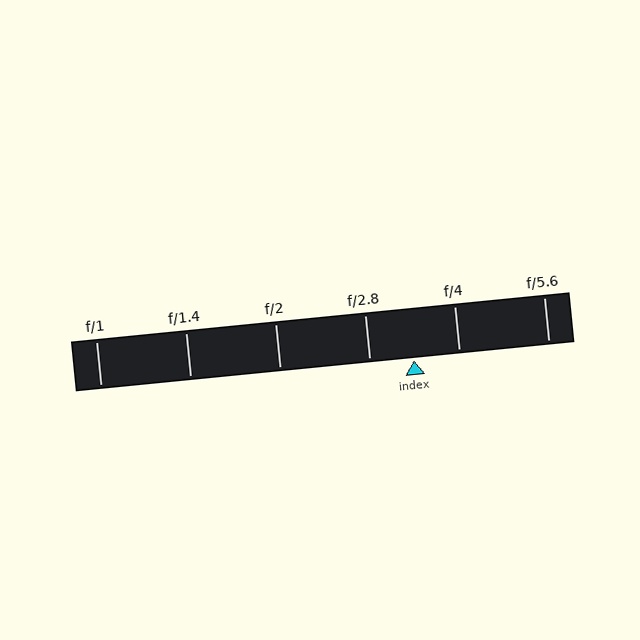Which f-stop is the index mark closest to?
The index mark is closest to f/2.8.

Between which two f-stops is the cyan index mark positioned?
The index mark is between f/2.8 and f/4.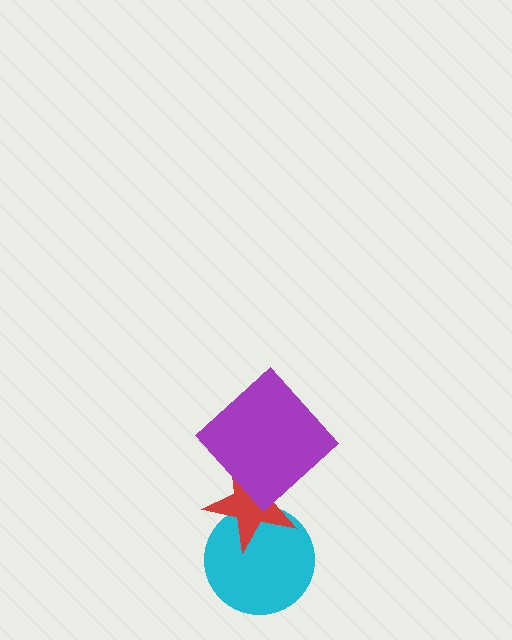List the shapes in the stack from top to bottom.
From top to bottom: the purple diamond, the red star, the cyan circle.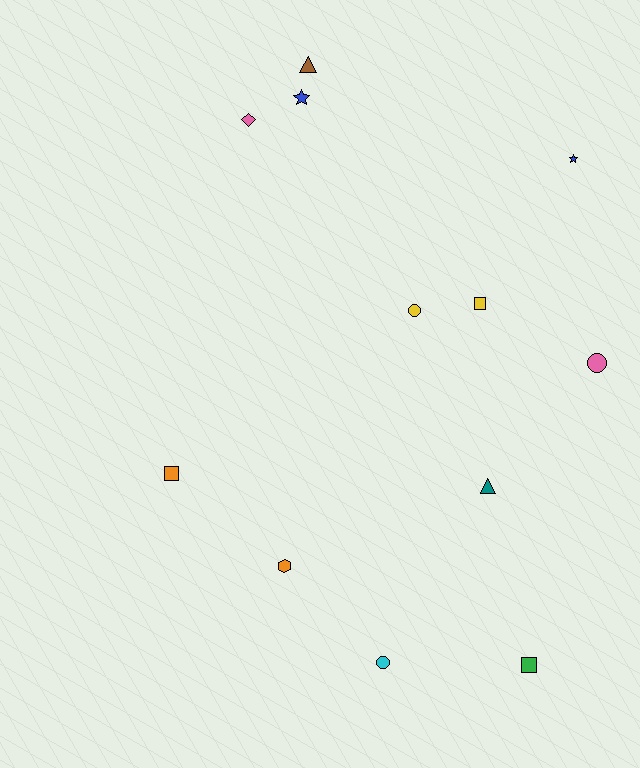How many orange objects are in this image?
There are 2 orange objects.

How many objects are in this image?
There are 12 objects.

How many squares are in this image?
There are 3 squares.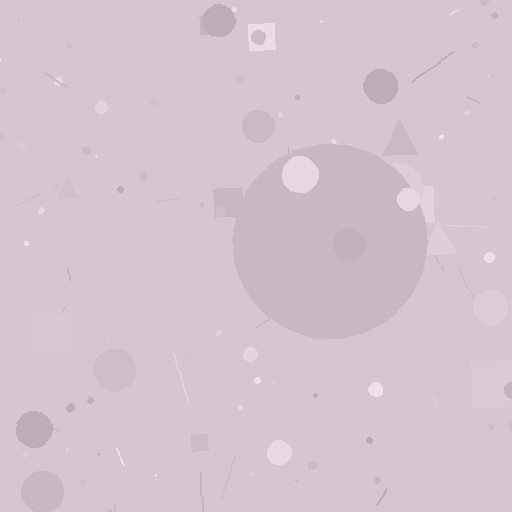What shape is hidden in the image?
A circle is hidden in the image.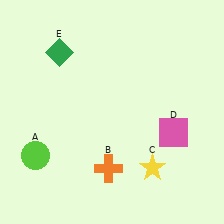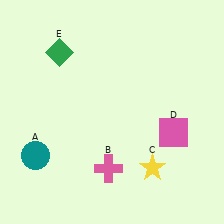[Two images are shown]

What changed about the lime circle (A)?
In Image 1, A is lime. In Image 2, it changed to teal.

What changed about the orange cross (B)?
In Image 1, B is orange. In Image 2, it changed to pink.